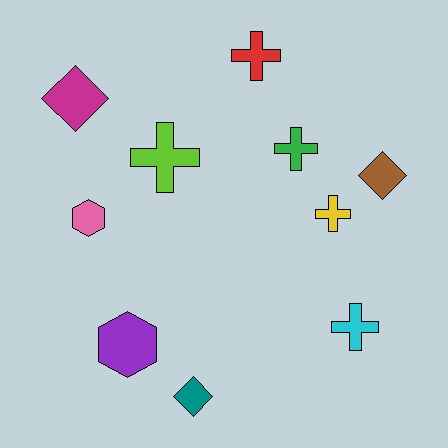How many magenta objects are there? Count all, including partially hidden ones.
There is 1 magenta object.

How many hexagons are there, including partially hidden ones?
There are 2 hexagons.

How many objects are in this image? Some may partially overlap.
There are 10 objects.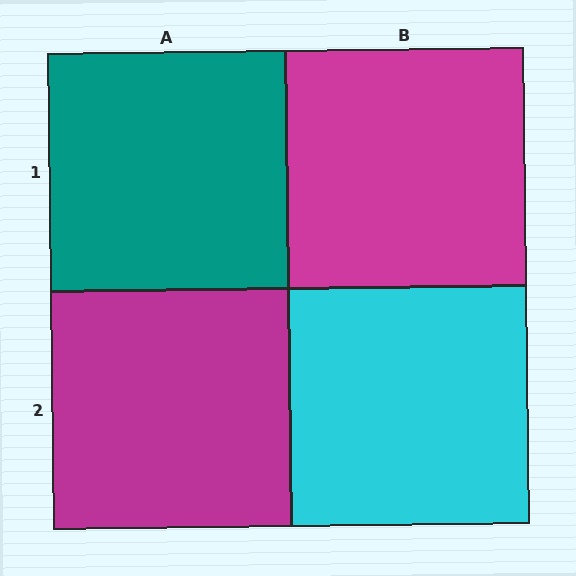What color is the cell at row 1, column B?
Magenta.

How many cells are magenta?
2 cells are magenta.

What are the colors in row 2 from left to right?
Magenta, cyan.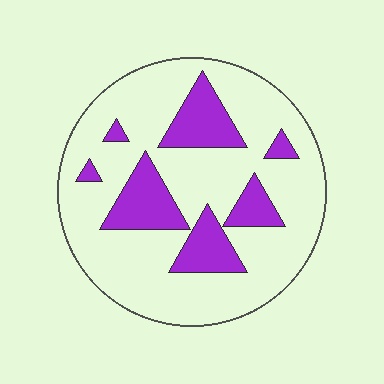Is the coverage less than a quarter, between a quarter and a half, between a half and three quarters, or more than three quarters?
Less than a quarter.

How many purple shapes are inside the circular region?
7.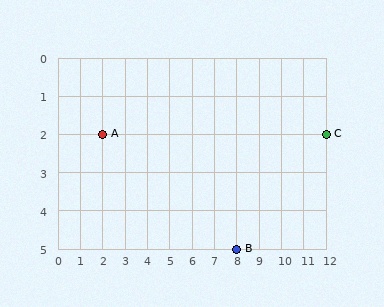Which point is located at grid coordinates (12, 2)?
Point C is at (12, 2).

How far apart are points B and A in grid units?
Points B and A are 6 columns and 3 rows apart (about 6.7 grid units diagonally).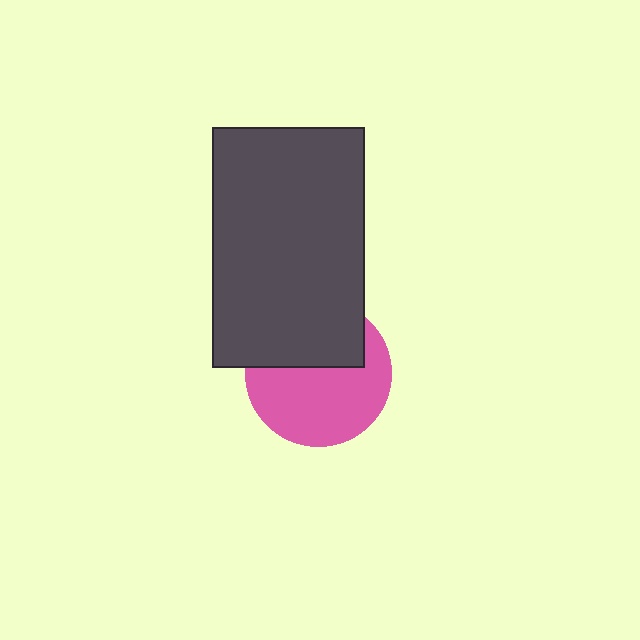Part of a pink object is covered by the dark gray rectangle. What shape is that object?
It is a circle.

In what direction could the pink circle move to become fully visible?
The pink circle could move down. That would shift it out from behind the dark gray rectangle entirely.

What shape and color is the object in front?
The object in front is a dark gray rectangle.